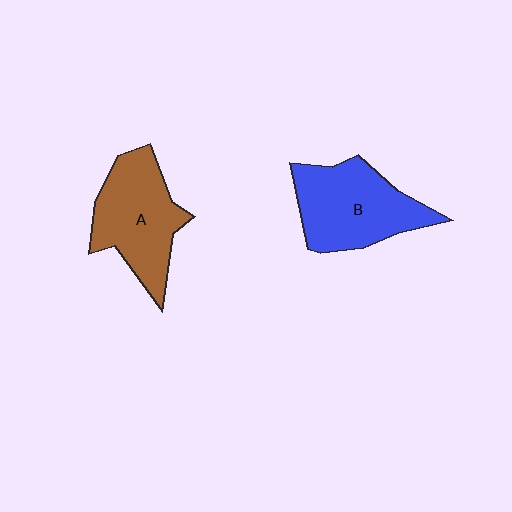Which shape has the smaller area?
Shape A (brown).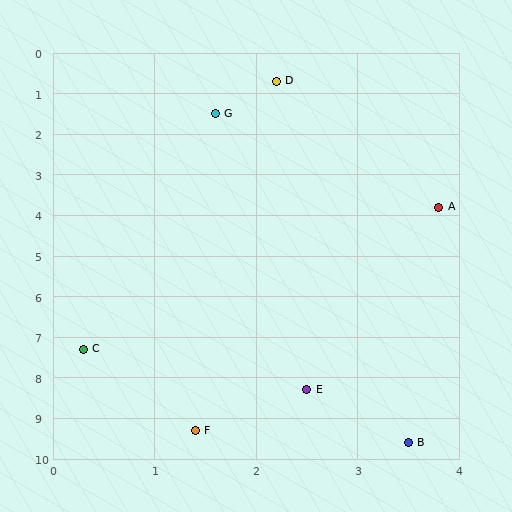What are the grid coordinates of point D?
Point D is at approximately (2.2, 0.7).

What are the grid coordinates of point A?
Point A is at approximately (3.8, 3.8).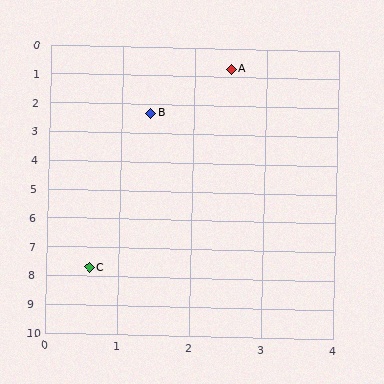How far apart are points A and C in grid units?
Points A and C are about 7.3 grid units apart.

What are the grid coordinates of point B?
Point B is at approximately (1.4, 2.3).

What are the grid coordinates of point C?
Point C is at approximately (0.6, 7.7).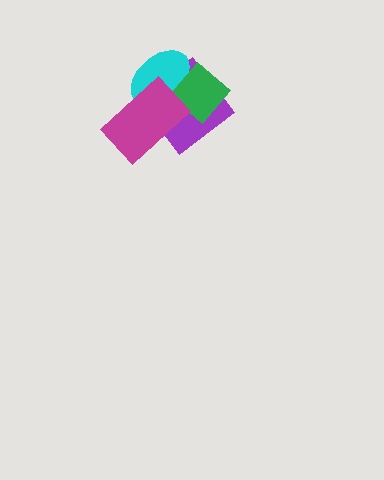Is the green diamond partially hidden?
Yes, it is partially covered by another shape.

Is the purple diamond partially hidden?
Yes, it is partially covered by another shape.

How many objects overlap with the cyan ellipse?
3 objects overlap with the cyan ellipse.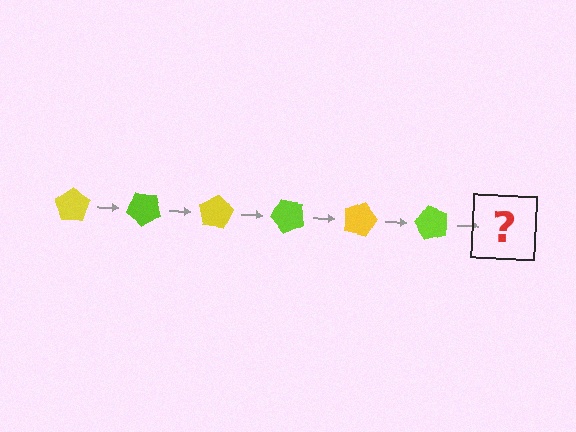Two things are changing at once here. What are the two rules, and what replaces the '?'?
The two rules are that it rotates 40 degrees each step and the color cycles through yellow and lime. The '?' should be a yellow pentagon, rotated 240 degrees from the start.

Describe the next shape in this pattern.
It should be a yellow pentagon, rotated 240 degrees from the start.